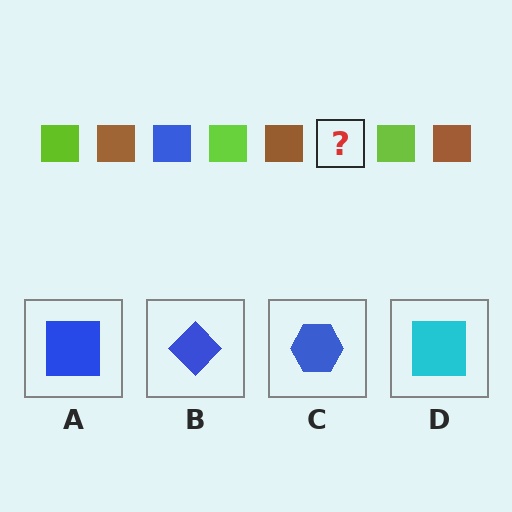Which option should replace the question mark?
Option A.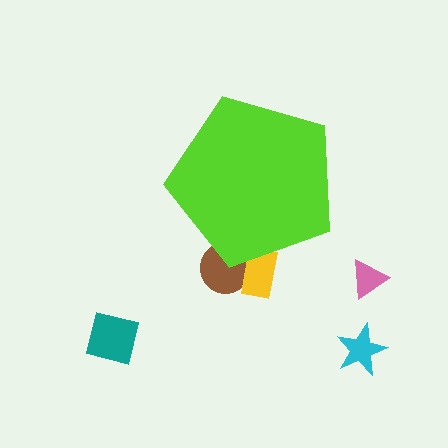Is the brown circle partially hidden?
Yes, the brown circle is partially hidden behind the lime pentagon.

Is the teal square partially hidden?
No, the teal square is fully visible.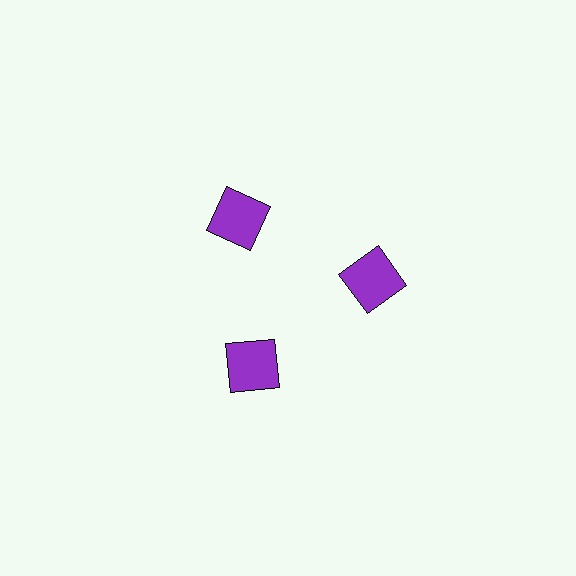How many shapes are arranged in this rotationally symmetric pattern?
There are 3 shapes, arranged in 3 groups of 1.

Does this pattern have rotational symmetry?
Yes, this pattern has 3-fold rotational symmetry. It looks the same after rotating 120 degrees around the center.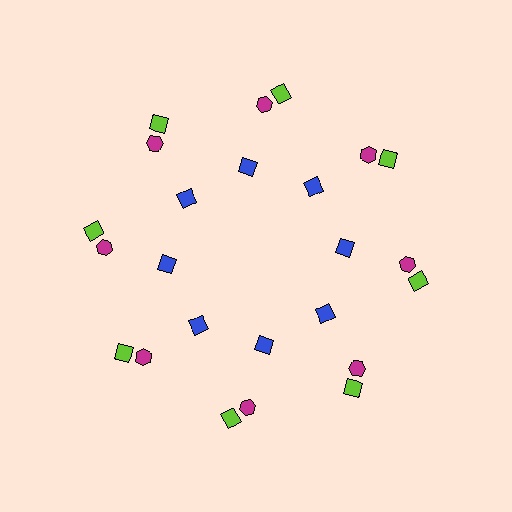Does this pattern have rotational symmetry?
Yes, this pattern has 8-fold rotational symmetry. It looks the same after rotating 45 degrees around the center.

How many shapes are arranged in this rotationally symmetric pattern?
There are 24 shapes, arranged in 8 groups of 3.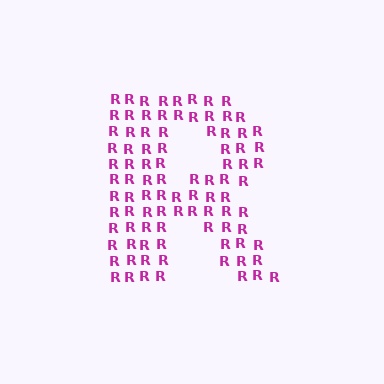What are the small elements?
The small elements are letter R's.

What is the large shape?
The large shape is the letter R.